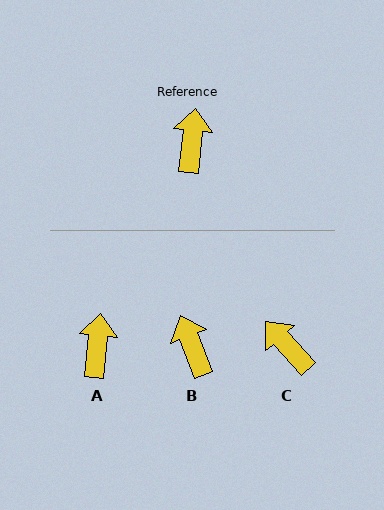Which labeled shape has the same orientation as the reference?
A.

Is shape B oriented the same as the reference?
No, it is off by about 27 degrees.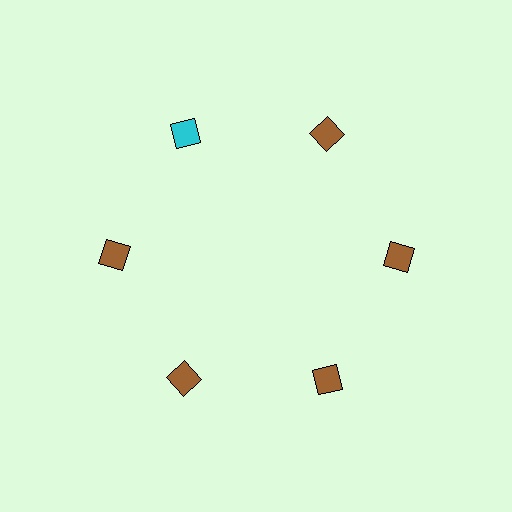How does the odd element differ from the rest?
It has a different color: cyan instead of brown.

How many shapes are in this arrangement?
There are 6 shapes arranged in a ring pattern.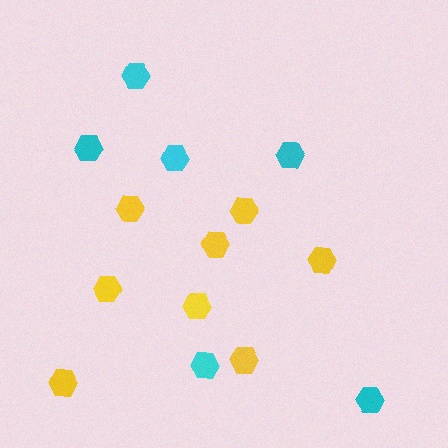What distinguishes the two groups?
There are 2 groups: one group of yellow hexagons (8) and one group of cyan hexagons (6).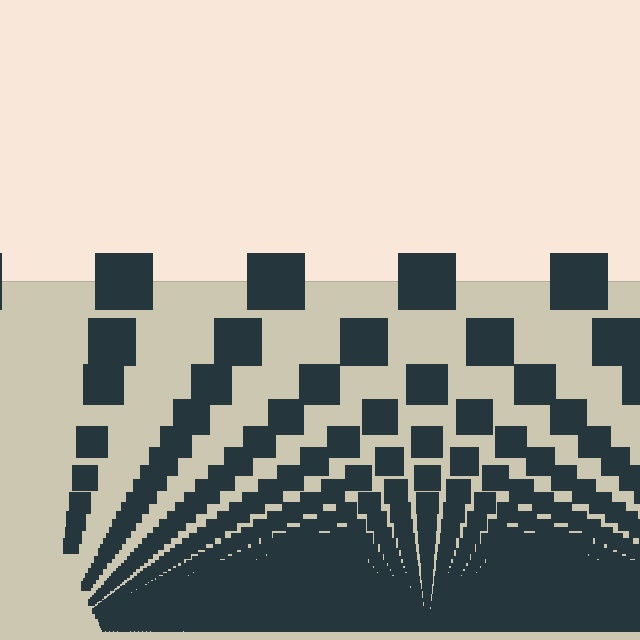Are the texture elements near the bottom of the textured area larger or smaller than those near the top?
Smaller. The gradient is inverted — elements near the bottom are smaller and denser.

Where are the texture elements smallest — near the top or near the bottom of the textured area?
Near the bottom.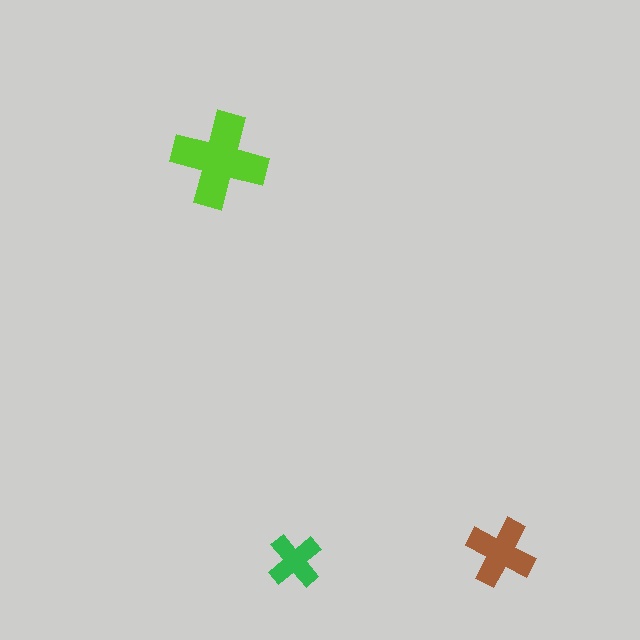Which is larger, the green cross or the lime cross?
The lime one.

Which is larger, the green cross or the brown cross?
The brown one.